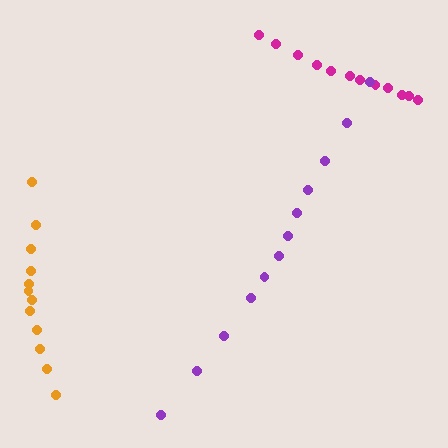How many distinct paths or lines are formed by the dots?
There are 3 distinct paths.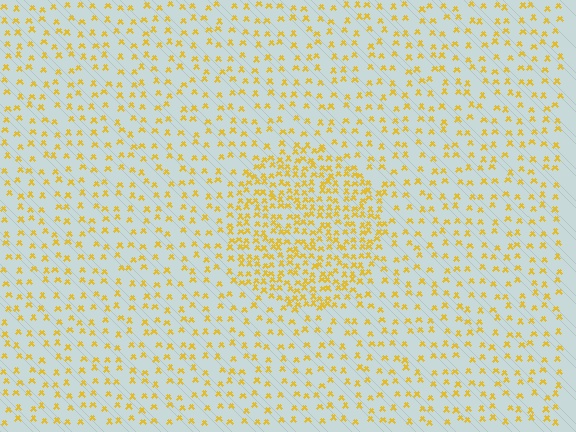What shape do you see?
I see a circle.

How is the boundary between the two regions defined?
The boundary is defined by a change in element density (approximately 2.4x ratio). All elements are the same color, size, and shape.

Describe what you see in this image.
The image contains small yellow elements arranged at two different densities. A circle-shaped region is visible where the elements are more densely packed than the surrounding area.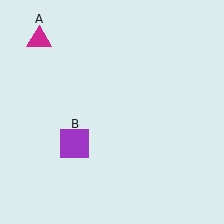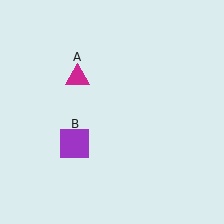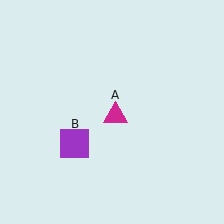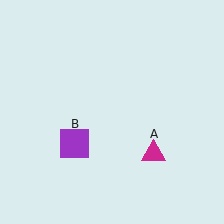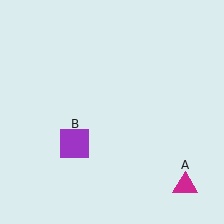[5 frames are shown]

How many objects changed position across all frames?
1 object changed position: magenta triangle (object A).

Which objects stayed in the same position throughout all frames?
Purple square (object B) remained stationary.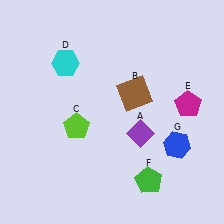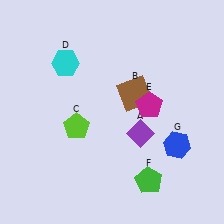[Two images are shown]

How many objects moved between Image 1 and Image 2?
1 object moved between the two images.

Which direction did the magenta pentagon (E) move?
The magenta pentagon (E) moved left.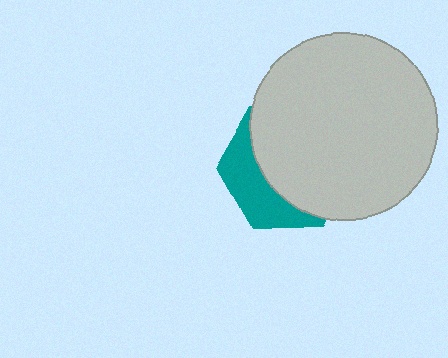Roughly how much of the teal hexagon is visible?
A small part of it is visible (roughly 34%).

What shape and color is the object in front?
The object in front is a light gray circle.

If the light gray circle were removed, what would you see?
You would see the complete teal hexagon.